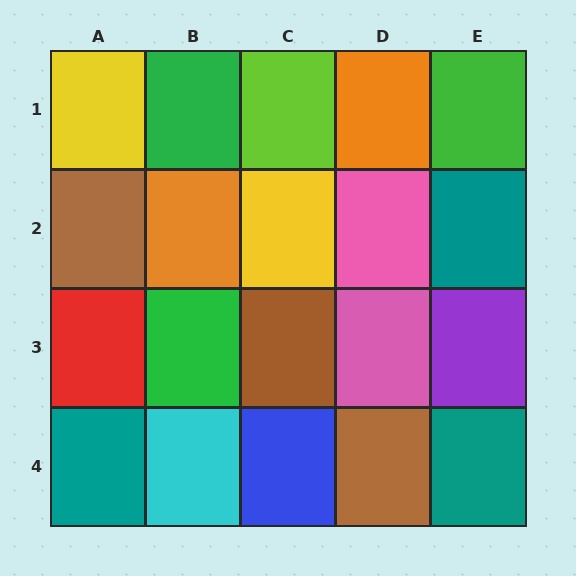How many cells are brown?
3 cells are brown.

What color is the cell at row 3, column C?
Brown.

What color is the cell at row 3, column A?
Red.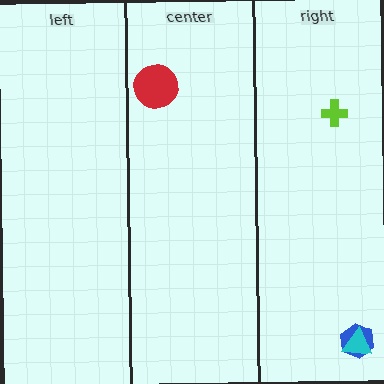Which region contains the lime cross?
The right region.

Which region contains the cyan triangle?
The right region.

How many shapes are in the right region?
3.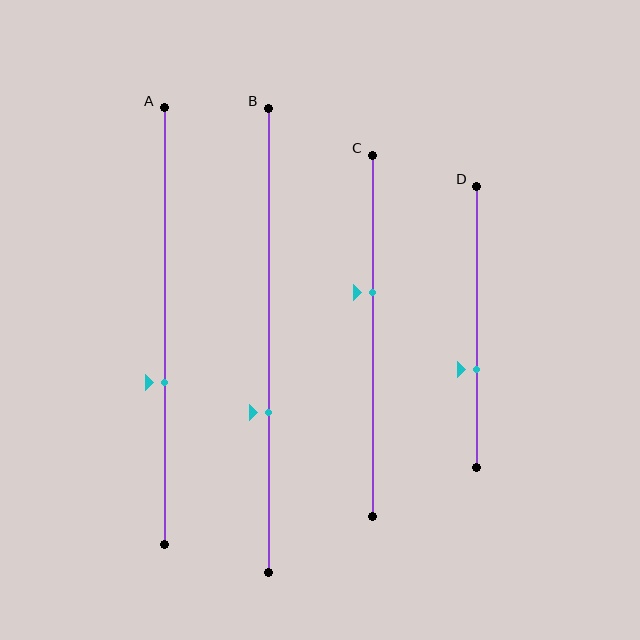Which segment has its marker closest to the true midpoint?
Segment C has its marker closest to the true midpoint.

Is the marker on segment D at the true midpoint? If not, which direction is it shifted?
No, the marker on segment D is shifted downward by about 15% of the segment length.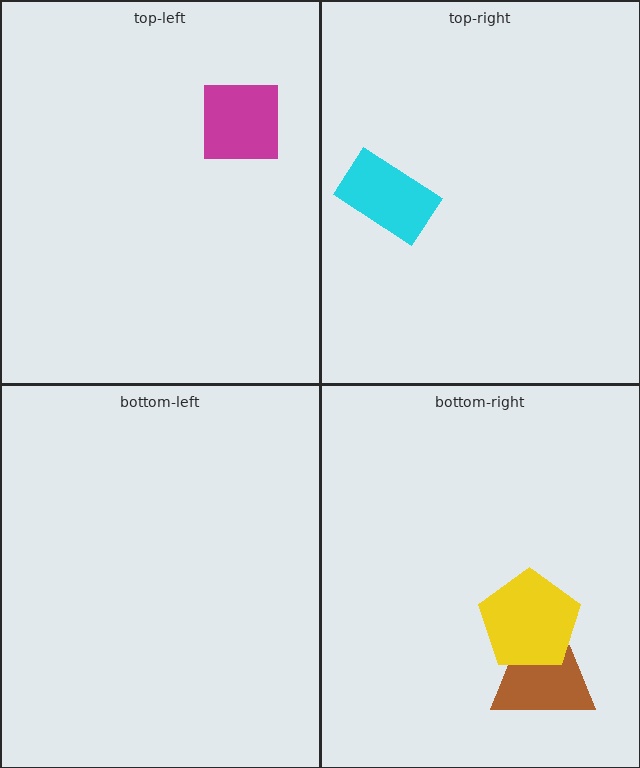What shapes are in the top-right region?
The cyan rectangle.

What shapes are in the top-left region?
The magenta square.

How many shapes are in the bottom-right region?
2.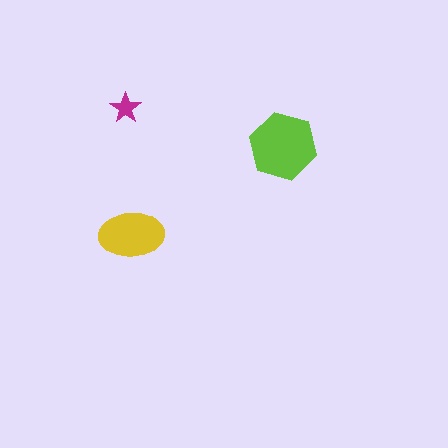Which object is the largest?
The lime hexagon.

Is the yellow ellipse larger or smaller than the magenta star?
Larger.